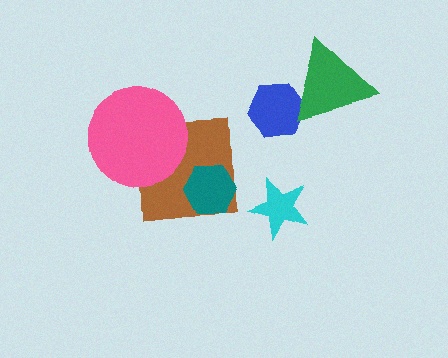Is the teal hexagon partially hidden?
No, no other shape covers it.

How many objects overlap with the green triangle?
1 object overlaps with the green triangle.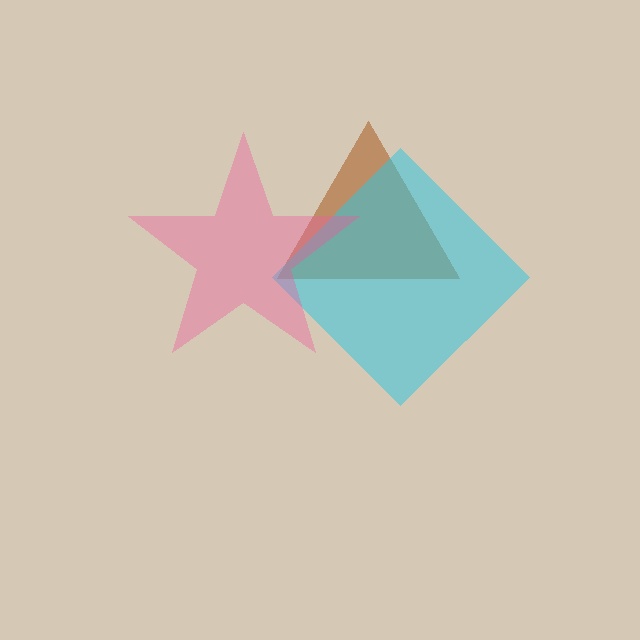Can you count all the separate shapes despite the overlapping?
Yes, there are 3 separate shapes.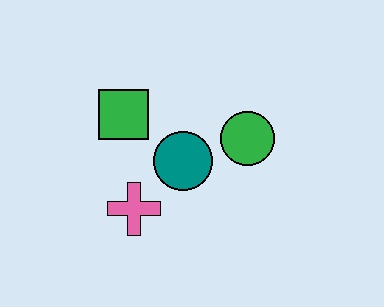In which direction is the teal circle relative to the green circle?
The teal circle is to the left of the green circle.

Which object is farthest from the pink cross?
The green circle is farthest from the pink cross.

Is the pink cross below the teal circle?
Yes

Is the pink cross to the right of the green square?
Yes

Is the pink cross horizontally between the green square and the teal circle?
Yes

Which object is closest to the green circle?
The teal circle is closest to the green circle.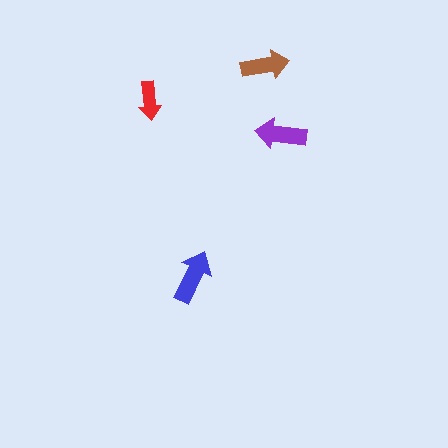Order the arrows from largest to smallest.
the blue one, the purple one, the brown one, the red one.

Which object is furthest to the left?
The red arrow is leftmost.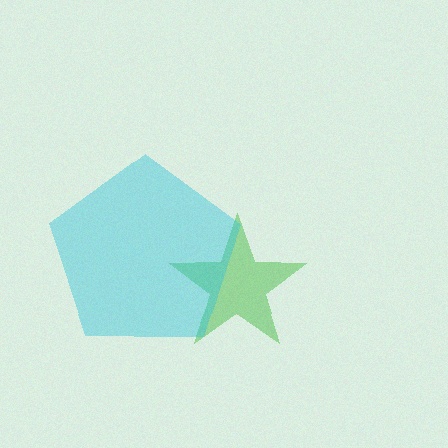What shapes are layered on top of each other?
The layered shapes are: a green star, a cyan pentagon.